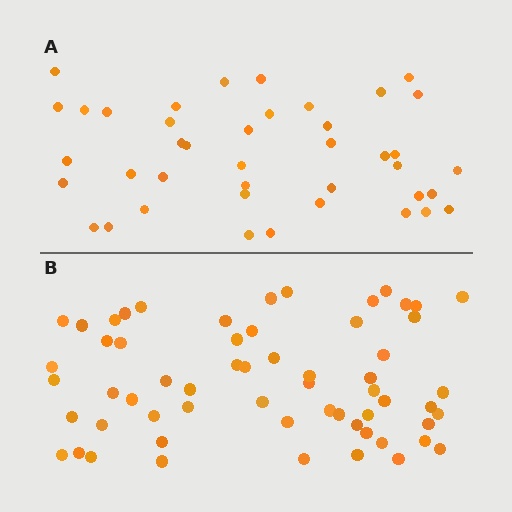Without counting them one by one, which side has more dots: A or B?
Region B (the bottom region) has more dots.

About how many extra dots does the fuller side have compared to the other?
Region B has approximately 20 more dots than region A.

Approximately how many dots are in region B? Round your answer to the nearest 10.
About 60 dots.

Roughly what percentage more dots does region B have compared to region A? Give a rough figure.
About 45% more.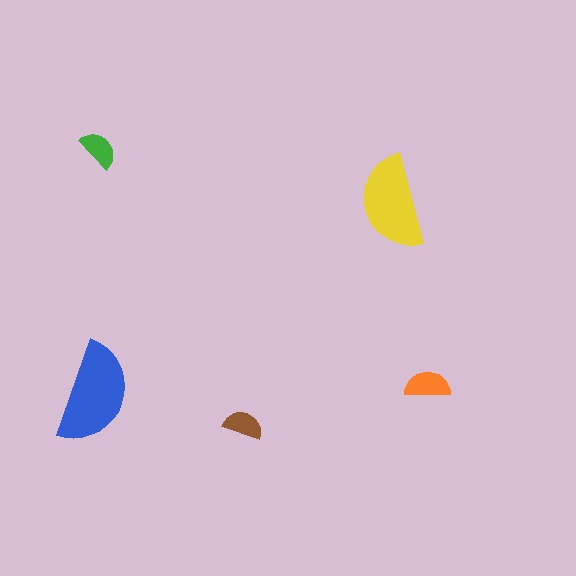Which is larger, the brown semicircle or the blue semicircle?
The blue one.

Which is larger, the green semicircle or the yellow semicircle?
The yellow one.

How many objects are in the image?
There are 5 objects in the image.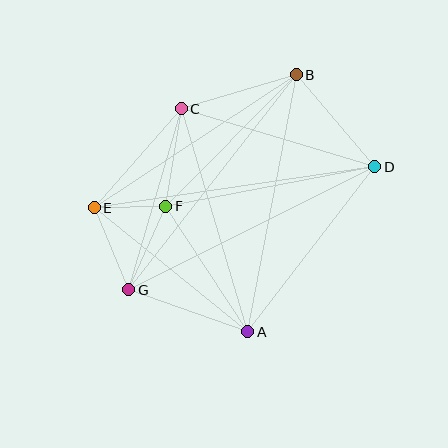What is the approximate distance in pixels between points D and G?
The distance between D and G is approximately 275 pixels.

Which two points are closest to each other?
Points E and F are closest to each other.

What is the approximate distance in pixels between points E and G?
The distance between E and G is approximately 89 pixels.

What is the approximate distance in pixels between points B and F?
The distance between B and F is approximately 185 pixels.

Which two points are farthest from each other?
Points D and E are farthest from each other.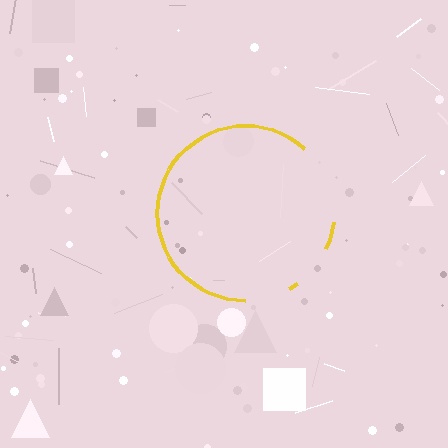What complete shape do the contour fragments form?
The contour fragments form a circle.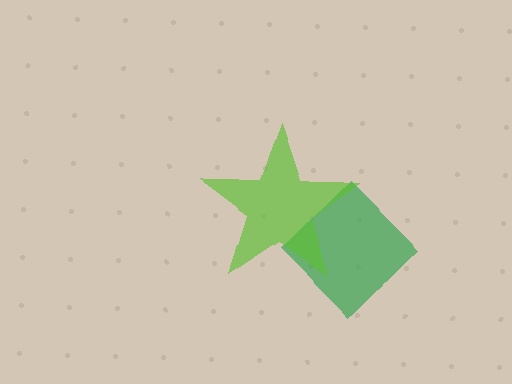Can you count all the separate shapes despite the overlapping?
Yes, there are 2 separate shapes.